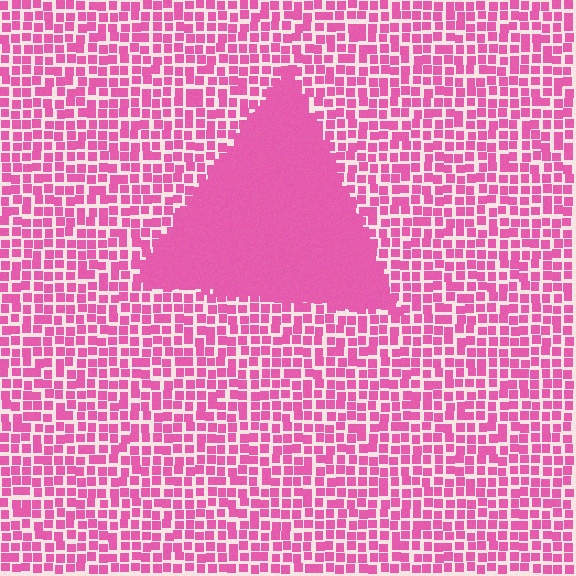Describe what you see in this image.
The image contains small pink elements arranged at two different densities. A triangle-shaped region is visible where the elements are more densely packed than the surrounding area.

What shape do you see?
I see a triangle.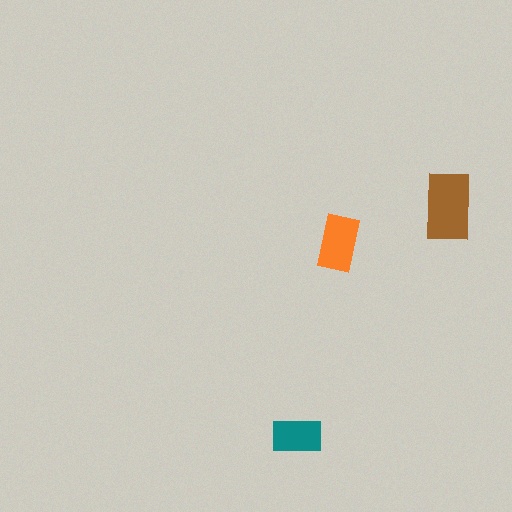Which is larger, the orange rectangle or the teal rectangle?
The orange one.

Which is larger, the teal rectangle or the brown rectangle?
The brown one.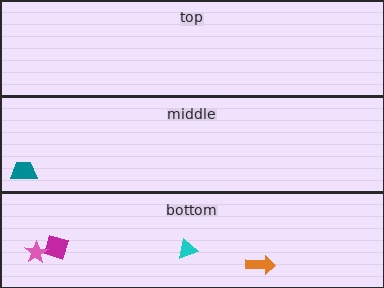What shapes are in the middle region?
The teal trapezoid.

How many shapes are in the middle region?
1.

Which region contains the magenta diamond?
The bottom region.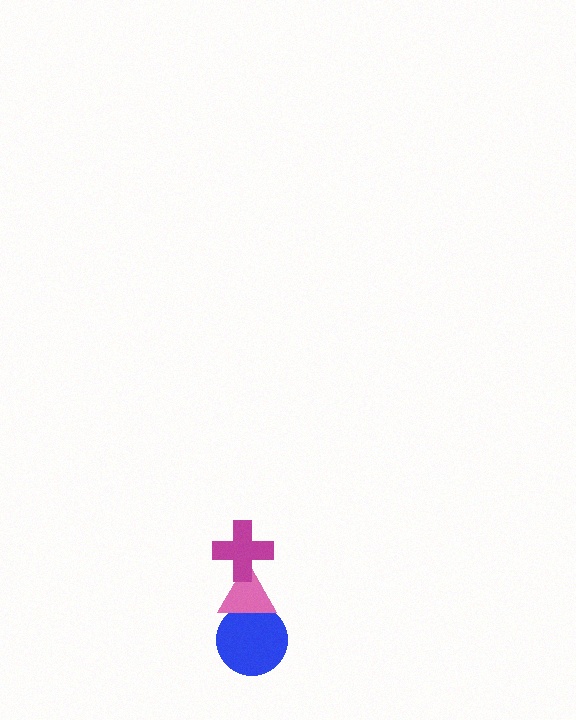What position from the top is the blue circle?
The blue circle is 3rd from the top.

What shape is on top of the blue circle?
The pink triangle is on top of the blue circle.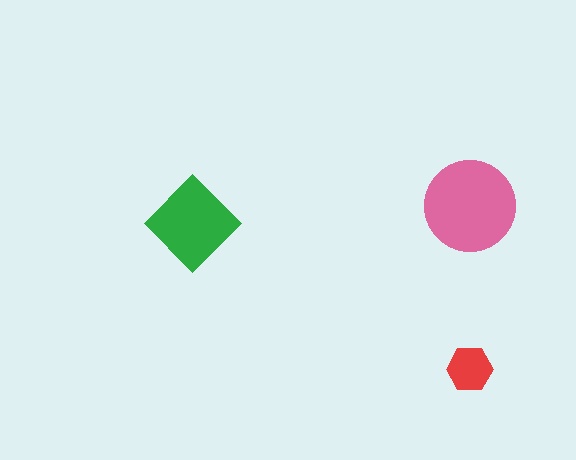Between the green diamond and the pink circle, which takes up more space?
The pink circle.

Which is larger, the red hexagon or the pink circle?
The pink circle.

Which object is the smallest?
The red hexagon.